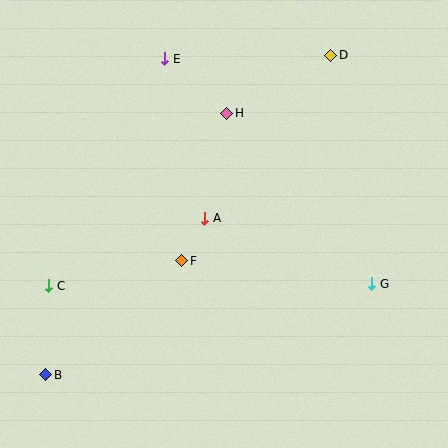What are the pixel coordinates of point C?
Point C is at (49, 286).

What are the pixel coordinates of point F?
Point F is at (182, 261).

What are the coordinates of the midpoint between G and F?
The midpoint between G and F is at (277, 272).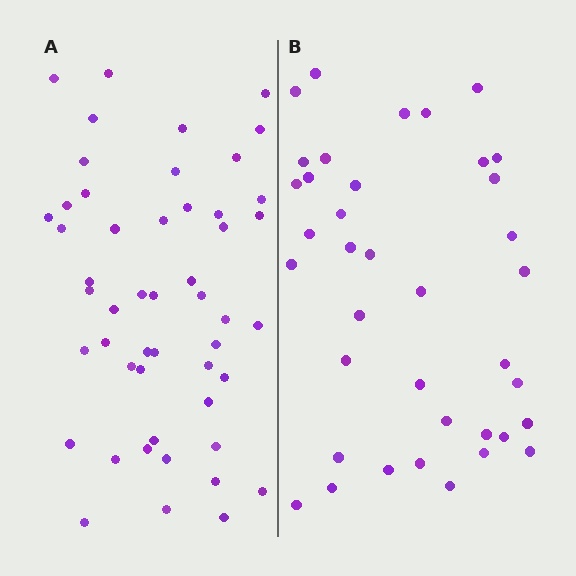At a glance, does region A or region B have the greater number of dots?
Region A (the left region) has more dots.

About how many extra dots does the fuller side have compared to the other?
Region A has roughly 12 or so more dots than region B.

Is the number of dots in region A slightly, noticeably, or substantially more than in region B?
Region A has noticeably more, but not dramatically so. The ratio is roughly 1.3 to 1.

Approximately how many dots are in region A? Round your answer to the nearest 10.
About 50 dots.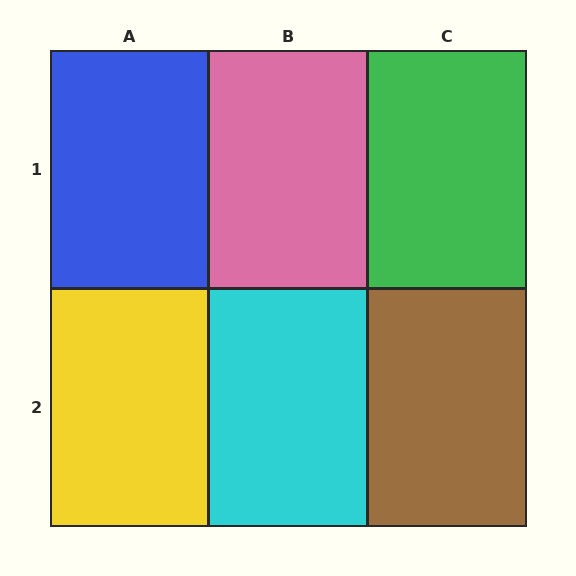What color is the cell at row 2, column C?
Brown.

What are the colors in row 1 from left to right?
Blue, pink, green.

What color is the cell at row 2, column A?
Yellow.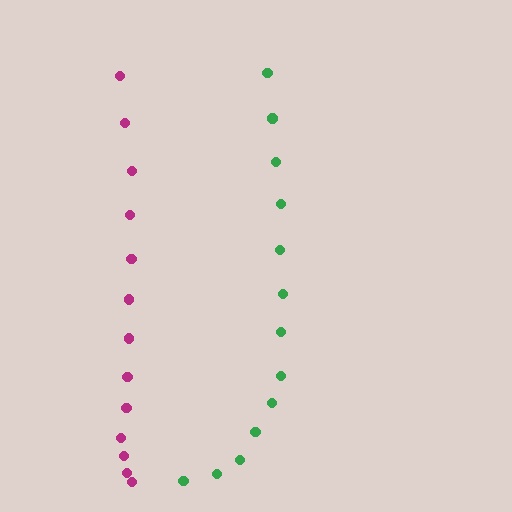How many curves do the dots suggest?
There are 2 distinct paths.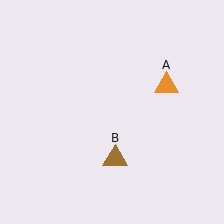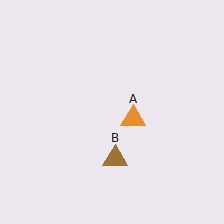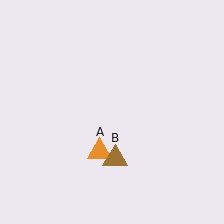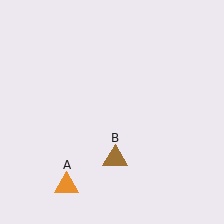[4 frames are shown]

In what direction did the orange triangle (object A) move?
The orange triangle (object A) moved down and to the left.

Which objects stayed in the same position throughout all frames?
Brown triangle (object B) remained stationary.